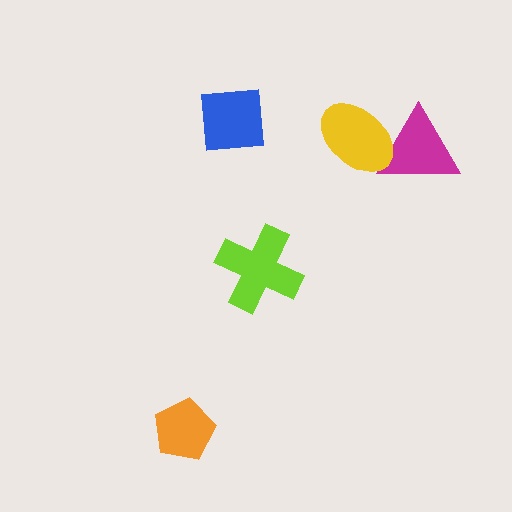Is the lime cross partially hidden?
No, no other shape covers it.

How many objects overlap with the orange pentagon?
0 objects overlap with the orange pentagon.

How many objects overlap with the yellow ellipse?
1 object overlaps with the yellow ellipse.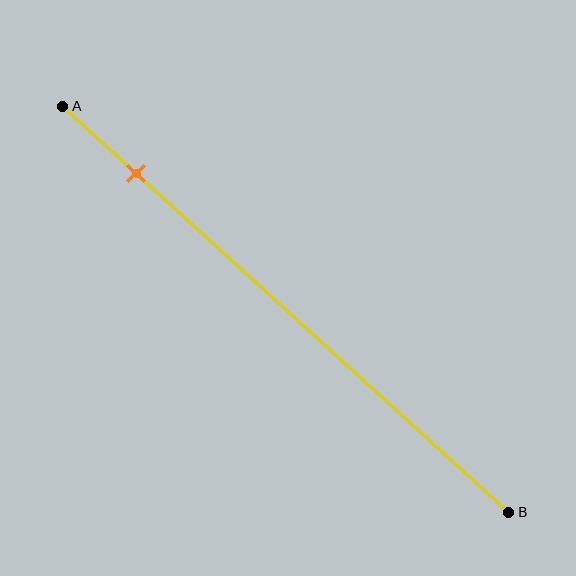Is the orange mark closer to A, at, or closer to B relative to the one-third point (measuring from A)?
The orange mark is closer to point A than the one-third point of segment AB.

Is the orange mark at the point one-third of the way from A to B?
No, the mark is at about 15% from A, not at the 33% one-third point.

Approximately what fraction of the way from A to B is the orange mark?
The orange mark is approximately 15% of the way from A to B.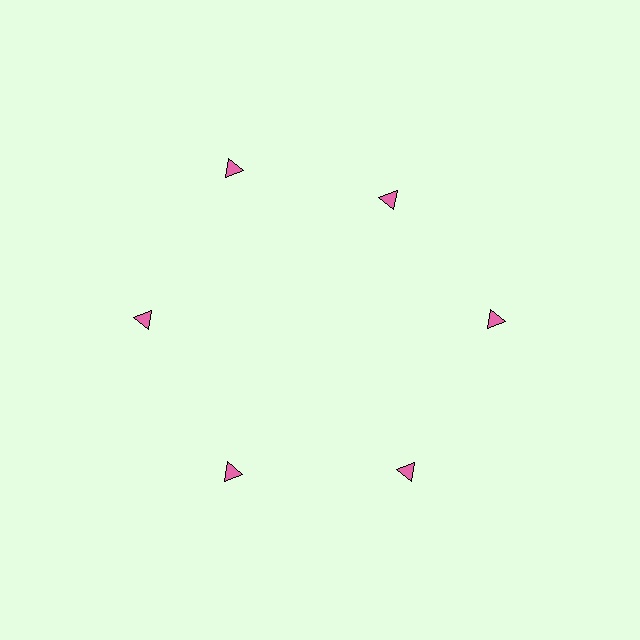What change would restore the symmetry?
The symmetry would be restored by moving it outward, back onto the ring so that all 6 triangles sit at equal angles and equal distance from the center.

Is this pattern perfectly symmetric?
No. The 6 pink triangles are arranged in a ring, but one element near the 1 o'clock position is pulled inward toward the center, breaking the 6-fold rotational symmetry.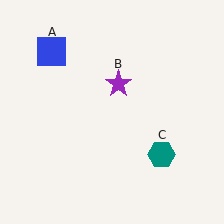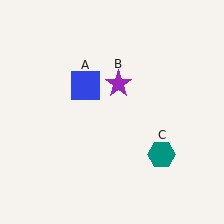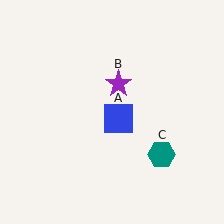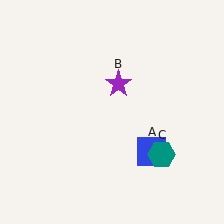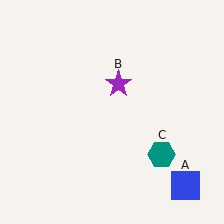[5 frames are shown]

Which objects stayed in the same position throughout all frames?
Purple star (object B) and teal hexagon (object C) remained stationary.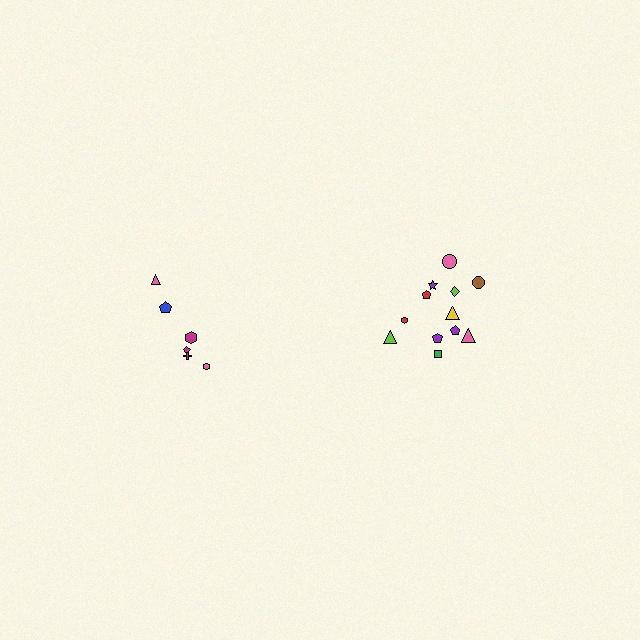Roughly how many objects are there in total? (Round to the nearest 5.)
Roughly 20 objects in total.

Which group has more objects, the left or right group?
The right group.